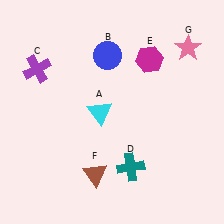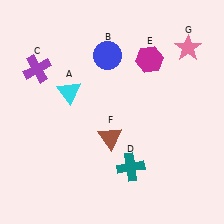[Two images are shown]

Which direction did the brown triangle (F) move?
The brown triangle (F) moved up.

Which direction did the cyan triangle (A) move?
The cyan triangle (A) moved left.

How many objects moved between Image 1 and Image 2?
2 objects moved between the two images.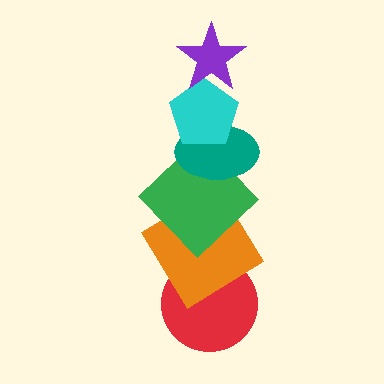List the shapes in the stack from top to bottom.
From top to bottom: the purple star, the cyan pentagon, the teal ellipse, the green diamond, the orange diamond, the red circle.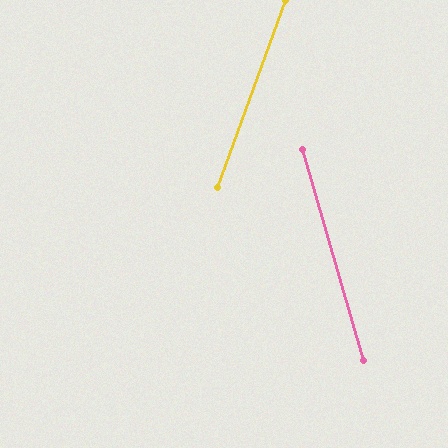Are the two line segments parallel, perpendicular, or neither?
Neither parallel nor perpendicular — they differ by about 36°.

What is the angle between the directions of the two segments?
Approximately 36 degrees.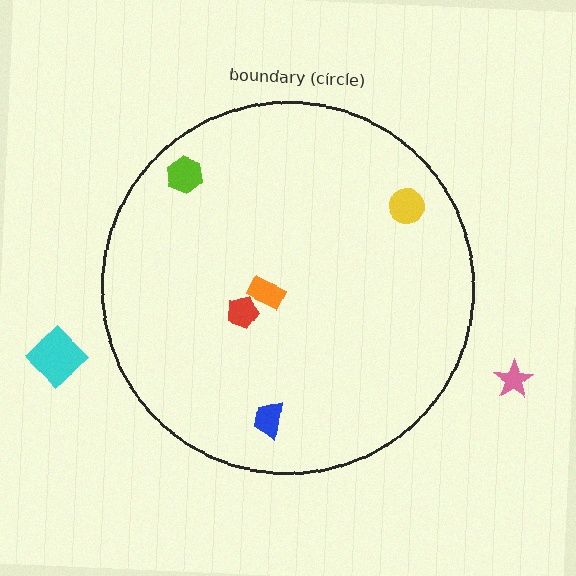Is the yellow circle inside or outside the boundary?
Inside.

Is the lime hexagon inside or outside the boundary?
Inside.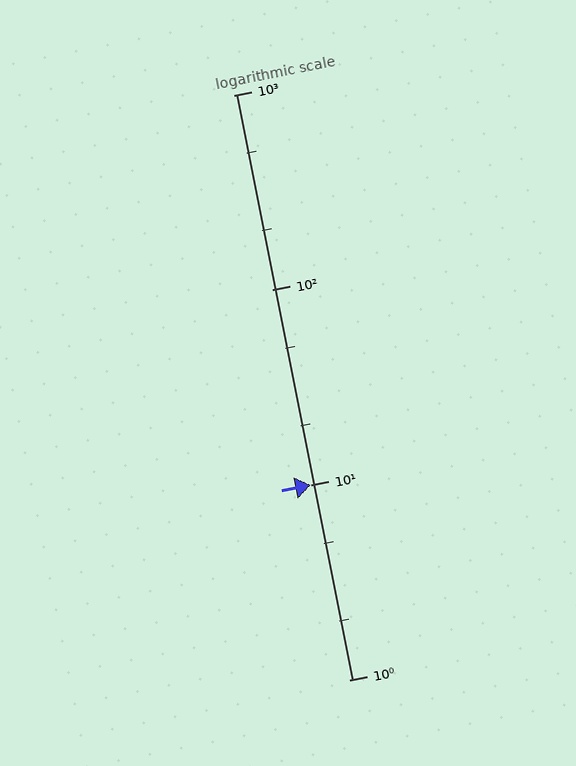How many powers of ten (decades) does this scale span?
The scale spans 3 decades, from 1 to 1000.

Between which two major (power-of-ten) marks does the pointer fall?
The pointer is between 10 and 100.